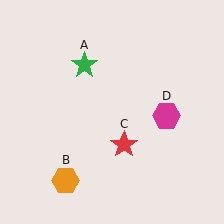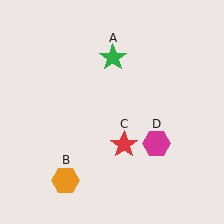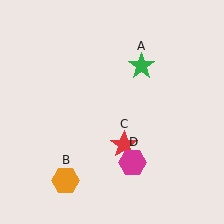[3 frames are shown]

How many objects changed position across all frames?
2 objects changed position: green star (object A), magenta hexagon (object D).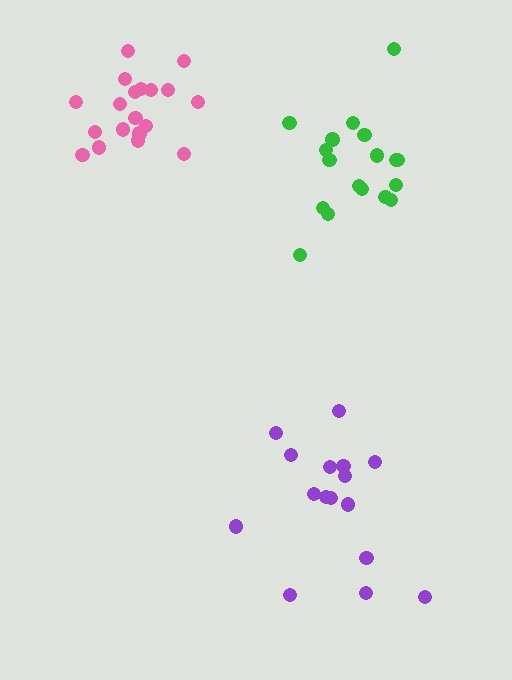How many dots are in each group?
Group 1: 19 dots, Group 2: 16 dots, Group 3: 18 dots (53 total).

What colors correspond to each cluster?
The clusters are colored: pink, purple, green.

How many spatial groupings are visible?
There are 3 spatial groupings.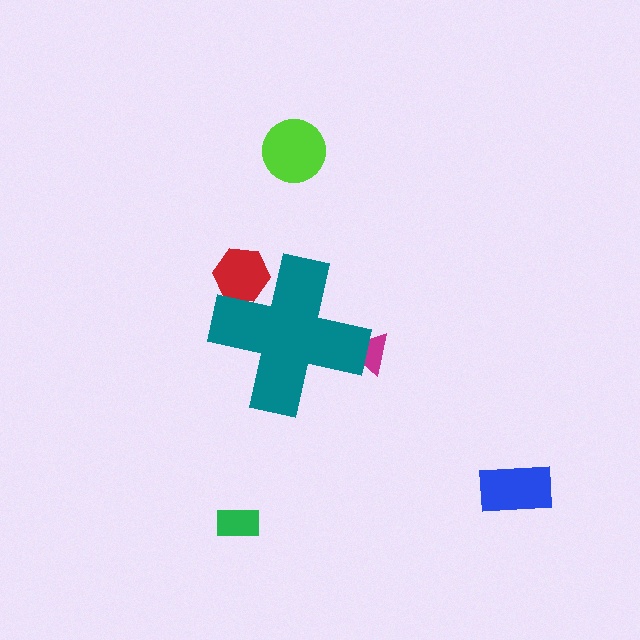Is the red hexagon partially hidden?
Yes, the red hexagon is partially hidden behind the teal cross.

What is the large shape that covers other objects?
A teal cross.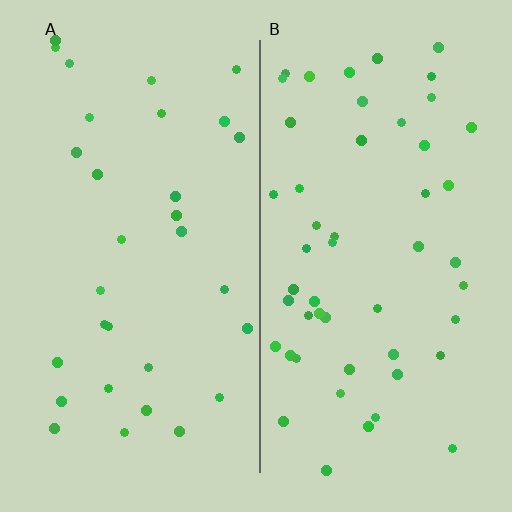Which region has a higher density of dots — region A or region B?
B (the right).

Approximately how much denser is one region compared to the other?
Approximately 1.6× — region B over region A.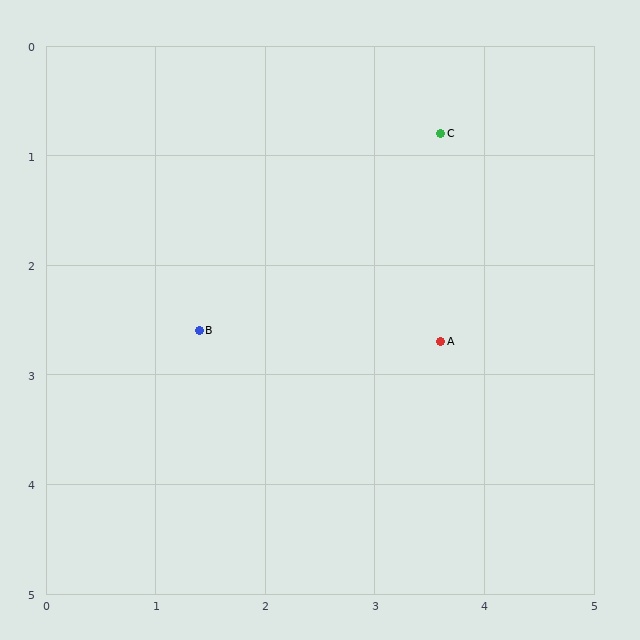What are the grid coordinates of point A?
Point A is at approximately (3.6, 2.7).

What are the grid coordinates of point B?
Point B is at approximately (1.4, 2.6).